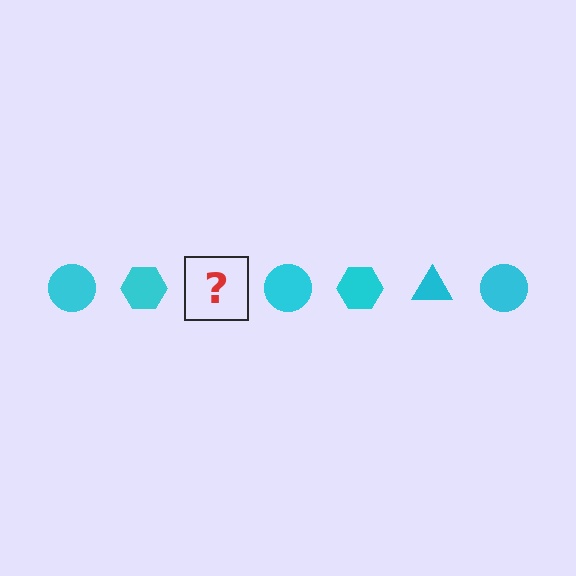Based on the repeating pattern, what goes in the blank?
The blank should be a cyan triangle.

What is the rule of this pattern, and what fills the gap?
The rule is that the pattern cycles through circle, hexagon, triangle shapes in cyan. The gap should be filled with a cyan triangle.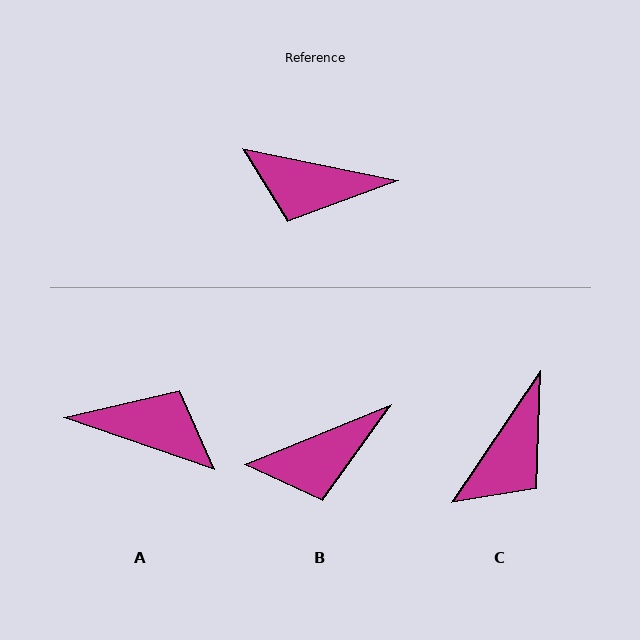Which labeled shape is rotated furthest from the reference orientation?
A, about 173 degrees away.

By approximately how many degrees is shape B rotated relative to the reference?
Approximately 34 degrees counter-clockwise.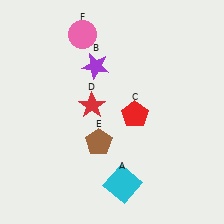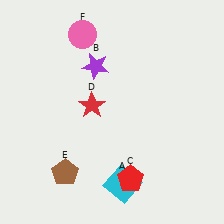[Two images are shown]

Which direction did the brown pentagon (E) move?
The brown pentagon (E) moved left.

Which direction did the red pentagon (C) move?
The red pentagon (C) moved down.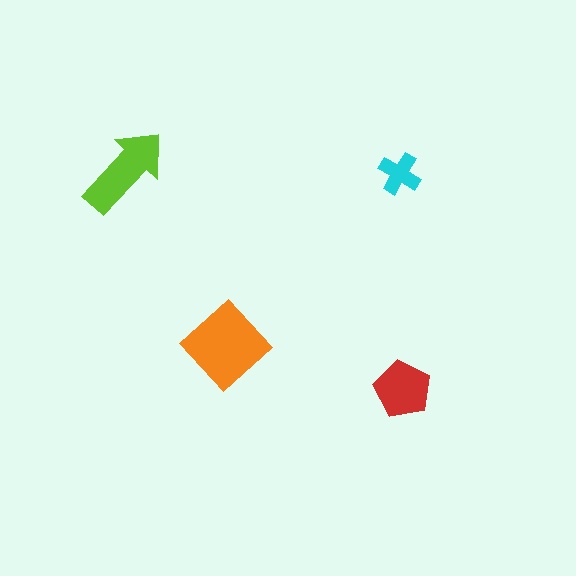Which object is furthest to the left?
The lime arrow is leftmost.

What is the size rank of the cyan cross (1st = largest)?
4th.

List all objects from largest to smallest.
The orange diamond, the lime arrow, the red pentagon, the cyan cross.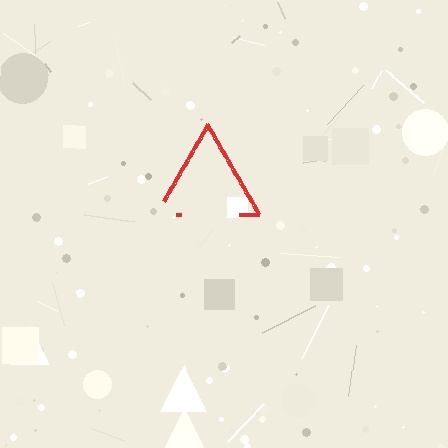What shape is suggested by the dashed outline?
The dashed outline suggests a triangle.